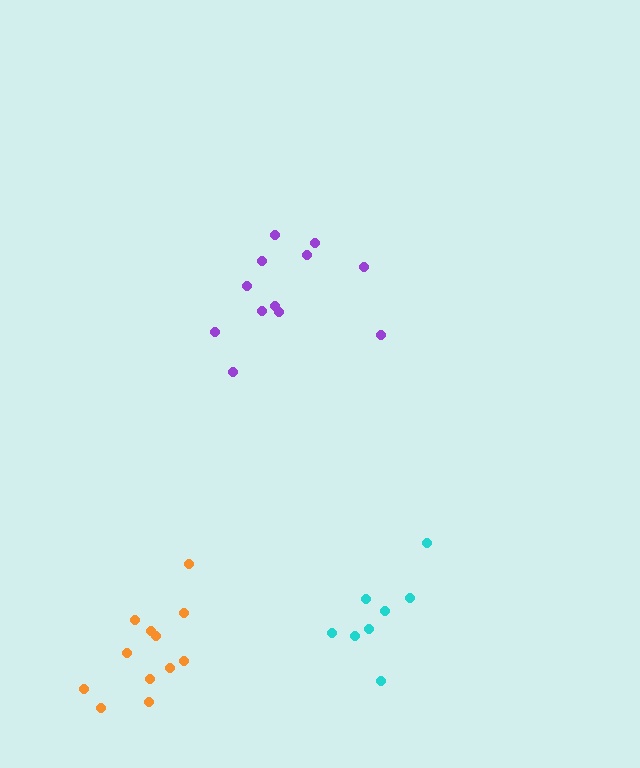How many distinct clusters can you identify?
There are 3 distinct clusters.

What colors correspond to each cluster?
The clusters are colored: orange, purple, cyan.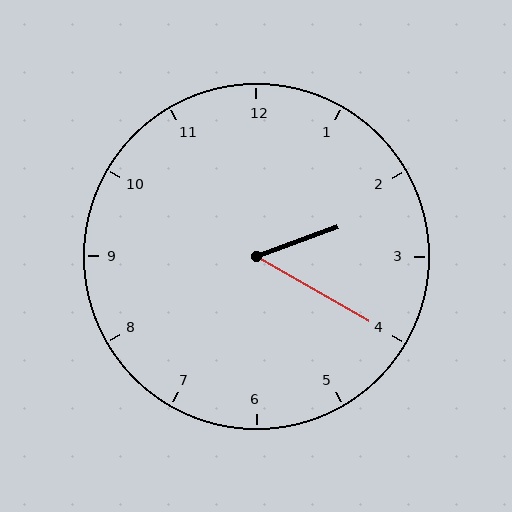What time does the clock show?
2:20.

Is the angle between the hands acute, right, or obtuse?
It is acute.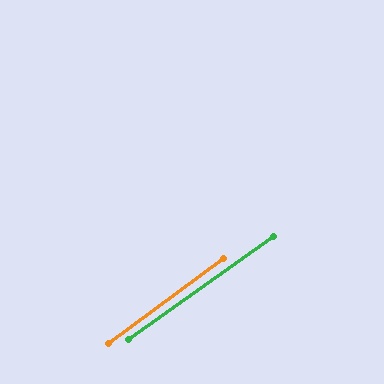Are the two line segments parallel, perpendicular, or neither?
Parallel — their directions differ by only 1.0°.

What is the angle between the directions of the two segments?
Approximately 1 degree.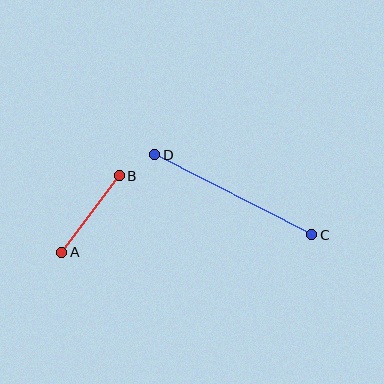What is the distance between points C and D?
The distance is approximately 176 pixels.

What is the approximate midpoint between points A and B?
The midpoint is at approximately (90, 214) pixels.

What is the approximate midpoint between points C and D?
The midpoint is at approximately (233, 195) pixels.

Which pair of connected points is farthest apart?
Points C and D are farthest apart.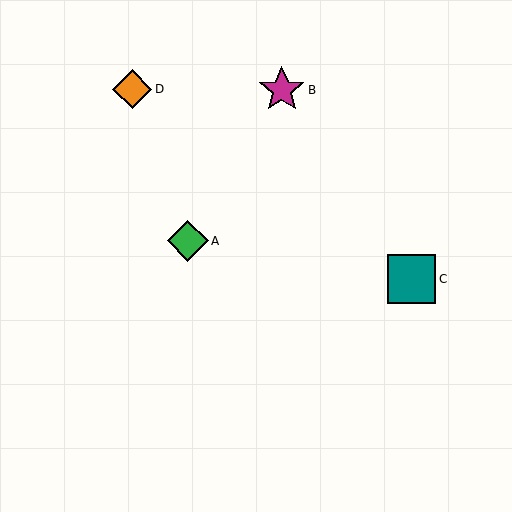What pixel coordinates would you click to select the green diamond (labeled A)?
Click at (188, 241) to select the green diamond A.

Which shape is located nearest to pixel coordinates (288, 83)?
The magenta star (labeled B) at (282, 90) is nearest to that location.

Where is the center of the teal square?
The center of the teal square is at (411, 279).